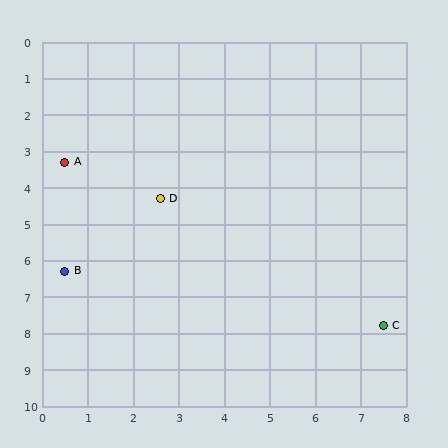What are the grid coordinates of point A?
Point A is at approximately (0.5, 3.3).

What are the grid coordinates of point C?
Point C is at approximately (7.5, 7.8).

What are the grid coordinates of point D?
Point D is at approximately (2.6, 4.3).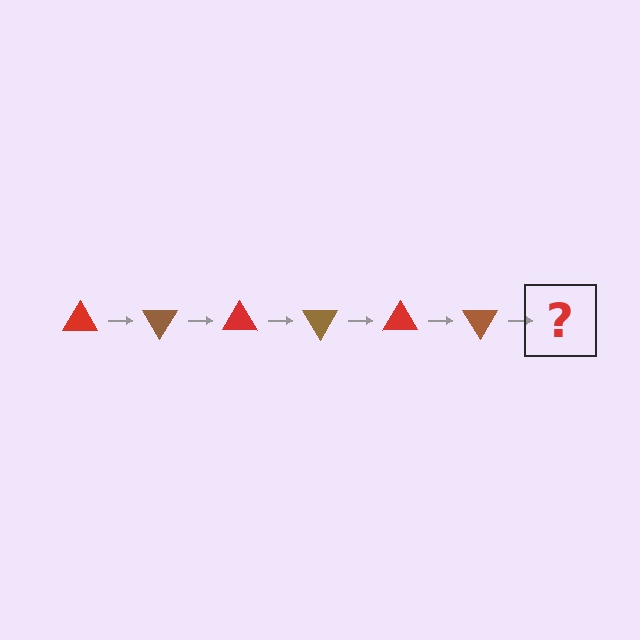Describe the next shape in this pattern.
It should be a red triangle, rotated 360 degrees from the start.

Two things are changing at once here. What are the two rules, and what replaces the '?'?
The two rules are that it rotates 60 degrees each step and the color cycles through red and brown. The '?' should be a red triangle, rotated 360 degrees from the start.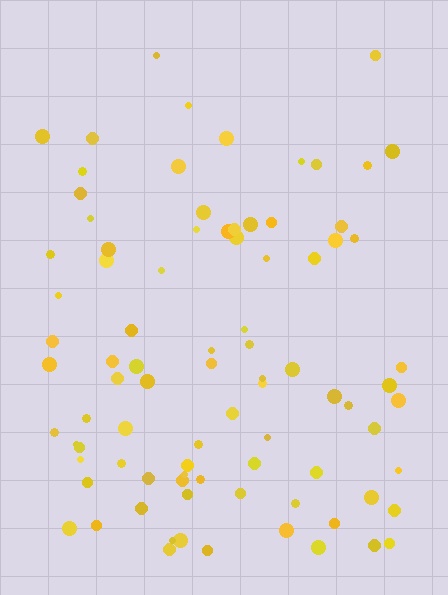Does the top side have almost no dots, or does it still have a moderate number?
Still a moderate number, just noticeably fewer than the bottom.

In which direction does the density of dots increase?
From top to bottom, with the bottom side densest.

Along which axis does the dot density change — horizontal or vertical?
Vertical.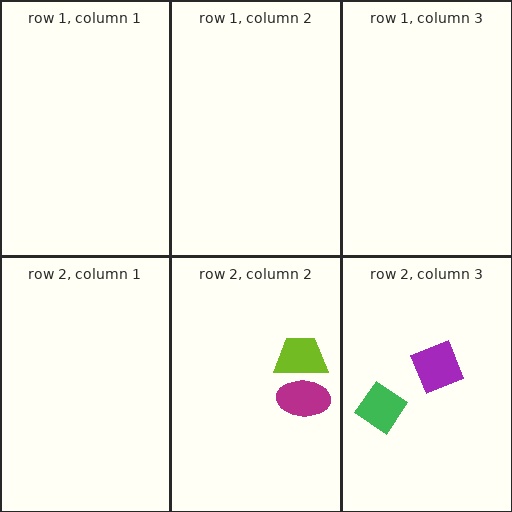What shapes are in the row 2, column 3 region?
The green diamond, the purple square.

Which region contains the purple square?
The row 2, column 3 region.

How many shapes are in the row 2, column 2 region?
2.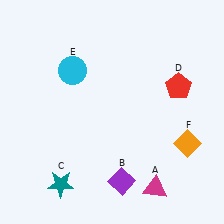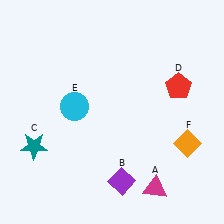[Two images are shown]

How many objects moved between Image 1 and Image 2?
2 objects moved between the two images.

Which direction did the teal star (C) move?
The teal star (C) moved up.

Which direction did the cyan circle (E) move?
The cyan circle (E) moved down.